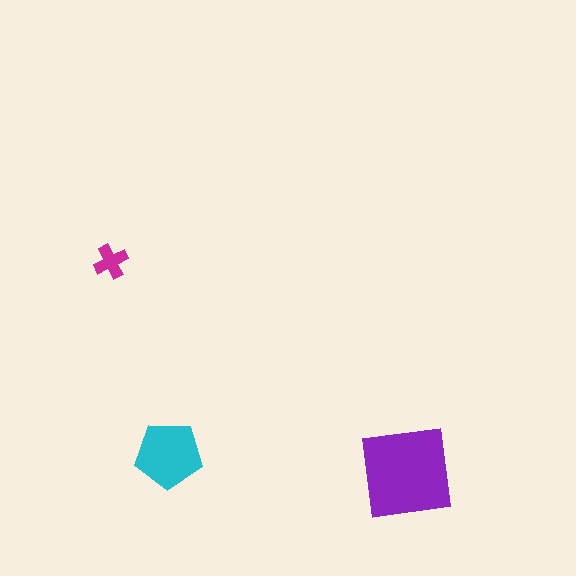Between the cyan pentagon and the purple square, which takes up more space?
The purple square.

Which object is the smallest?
The magenta cross.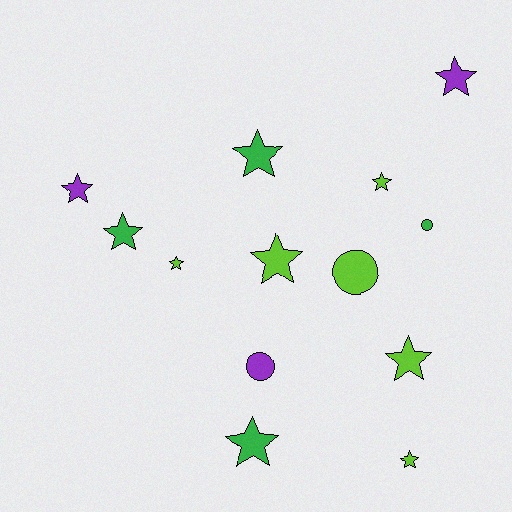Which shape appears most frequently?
Star, with 10 objects.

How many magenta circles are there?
There are no magenta circles.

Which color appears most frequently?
Lime, with 6 objects.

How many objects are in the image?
There are 13 objects.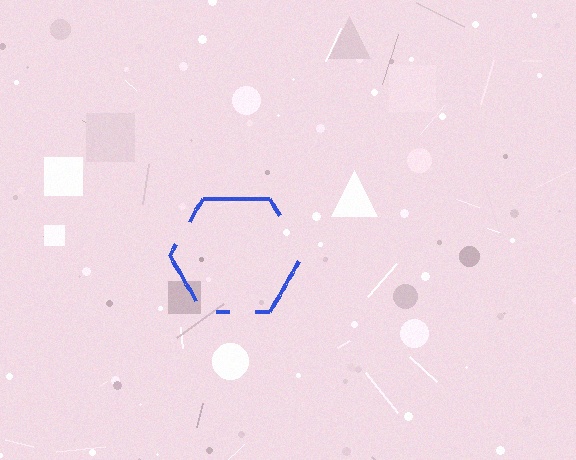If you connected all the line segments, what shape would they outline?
They would outline a hexagon.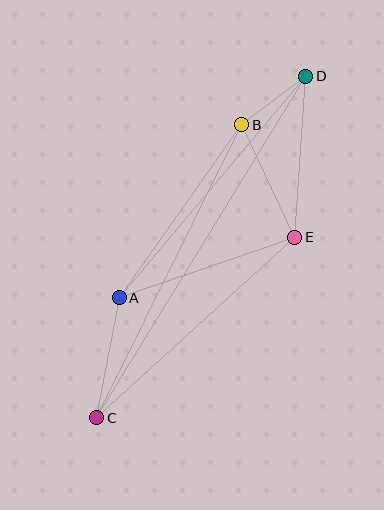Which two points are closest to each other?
Points B and D are closest to each other.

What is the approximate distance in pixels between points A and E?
The distance between A and E is approximately 186 pixels.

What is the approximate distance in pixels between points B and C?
The distance between B and C is approximately 327 pixels.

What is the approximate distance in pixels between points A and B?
The distance between A and B is approximately 212 pixels.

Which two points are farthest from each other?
Points C and D are farthest from each other.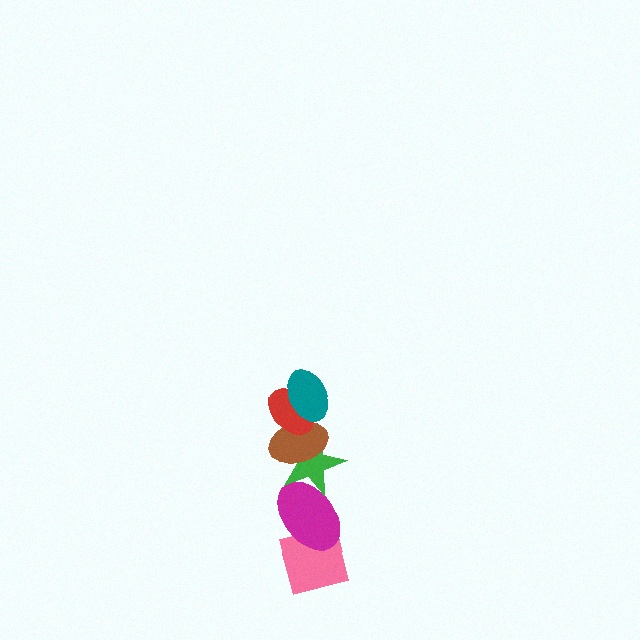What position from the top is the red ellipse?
The red ellipse is 2nd from the top.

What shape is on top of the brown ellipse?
The red ellipse is on top of the brown ellipse.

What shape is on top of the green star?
The brown ellipse is on top of the green star.